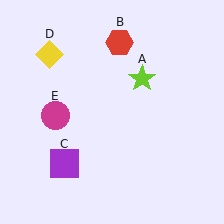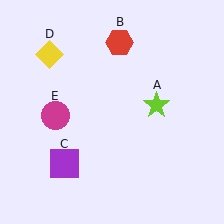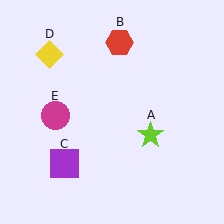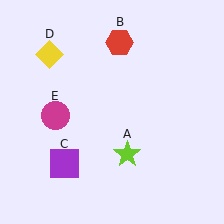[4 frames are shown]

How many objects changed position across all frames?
1 object changed position: lime star (object A).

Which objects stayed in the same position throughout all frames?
Red hexagon (object B) and purple square (object C) and yellow diamond (object D) and magenta circle (object E) remained stationary.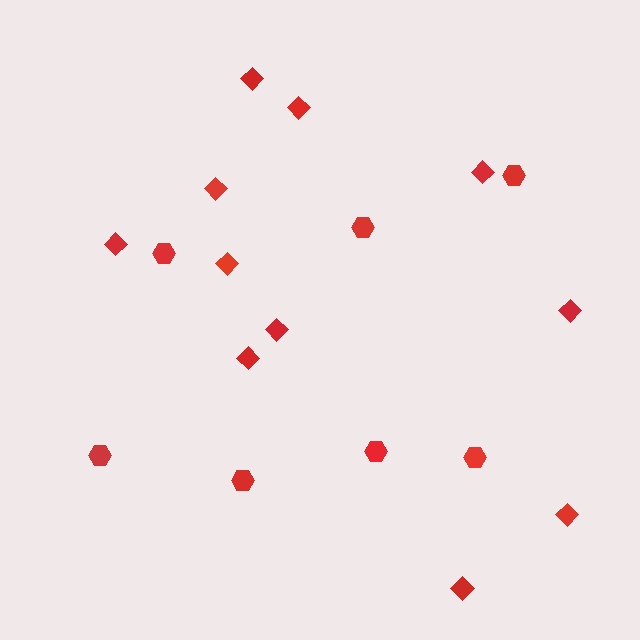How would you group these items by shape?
There are 2 groups: one group of diamonds (11) and one group of hexagons (7).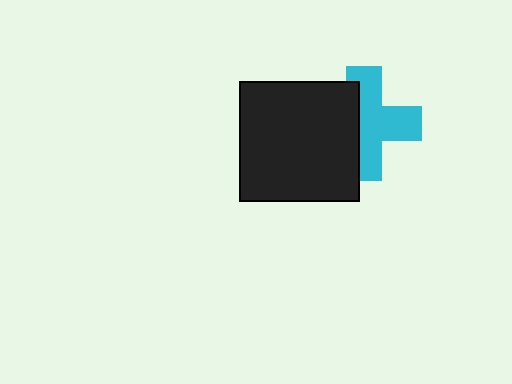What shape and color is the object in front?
The object in front is a black square.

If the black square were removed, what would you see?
You would see the complete cyan cross.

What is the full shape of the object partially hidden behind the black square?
The partially hidden object is a cyan cross.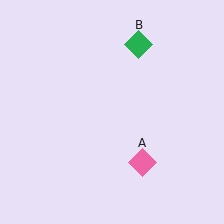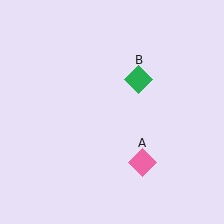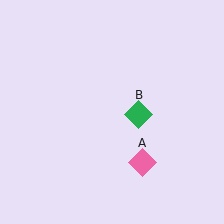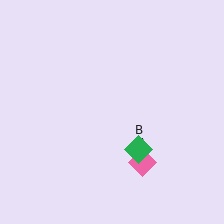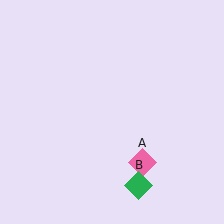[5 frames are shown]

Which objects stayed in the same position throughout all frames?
Pink diamond (object A) remained stationary.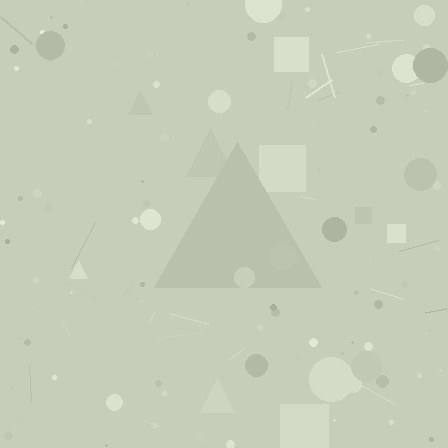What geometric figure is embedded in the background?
A triangle is embedded in the background.